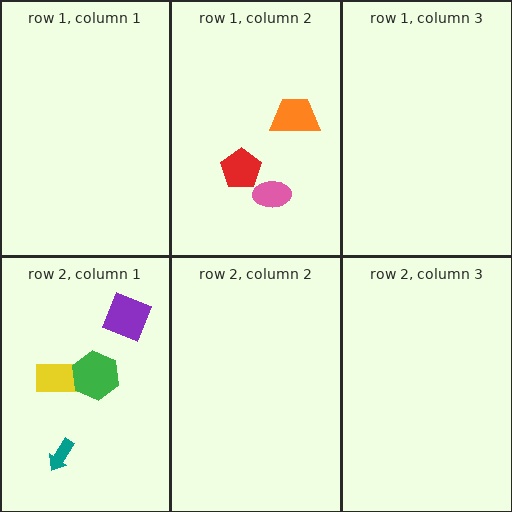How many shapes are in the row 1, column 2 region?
3.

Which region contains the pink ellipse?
The row 1, column 2 region.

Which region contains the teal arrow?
The row 2, column 1 region.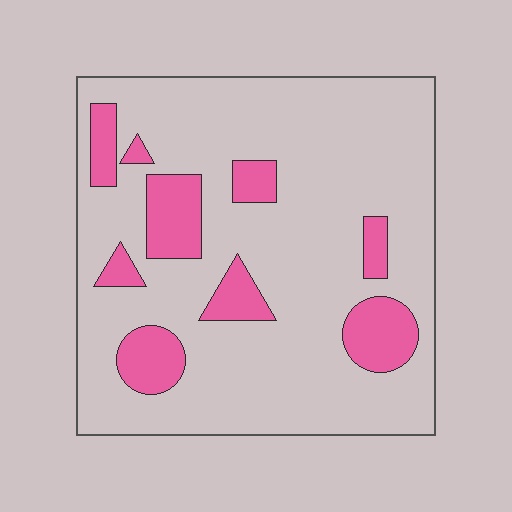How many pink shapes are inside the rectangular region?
9.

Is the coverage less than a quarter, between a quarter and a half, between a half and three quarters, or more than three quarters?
Less than a quarter.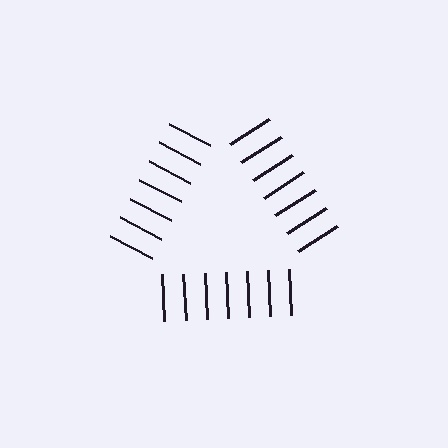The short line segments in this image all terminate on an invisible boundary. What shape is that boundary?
An illusory triangle — the line segments terminate on its edges but no continuous stroke is drawn.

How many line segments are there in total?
21 — 7 along each of the 3 edges.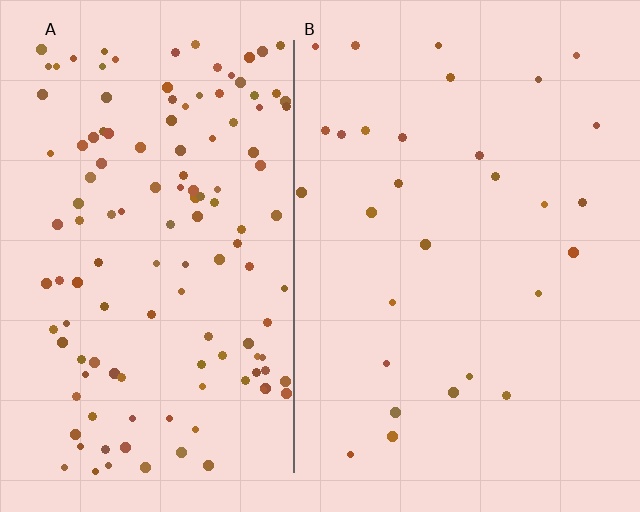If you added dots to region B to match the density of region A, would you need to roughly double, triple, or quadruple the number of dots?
Approximately quadruple.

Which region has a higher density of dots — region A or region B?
A (the left).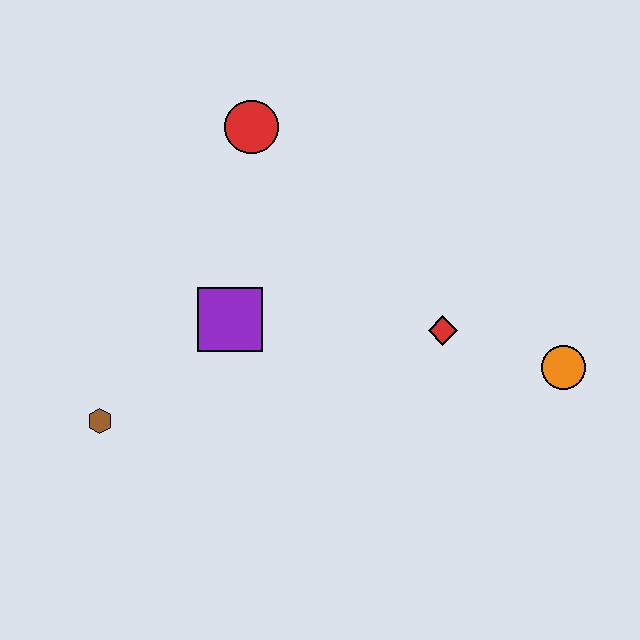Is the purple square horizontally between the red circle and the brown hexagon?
Yes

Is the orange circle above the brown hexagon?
Yes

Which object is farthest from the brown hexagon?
The orange circle is farthest from the brown hexagon.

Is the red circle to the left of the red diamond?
Yes